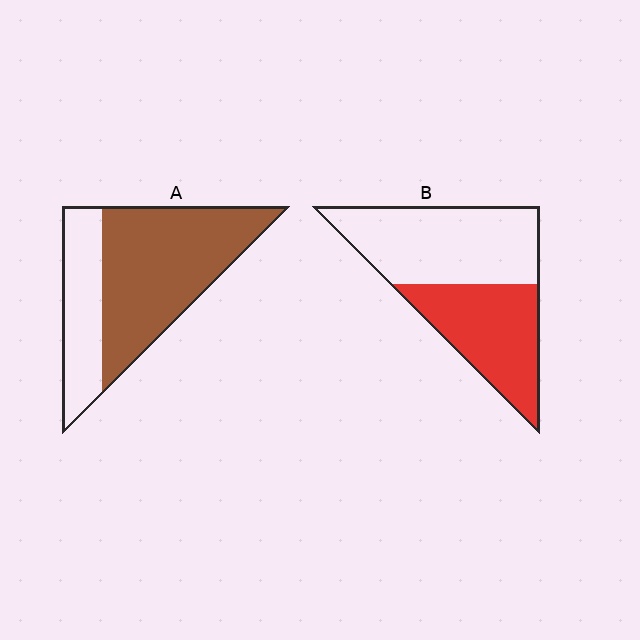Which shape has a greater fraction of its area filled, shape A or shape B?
Shape A.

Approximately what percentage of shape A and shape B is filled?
A is approximately 70% and B is approximately 45%.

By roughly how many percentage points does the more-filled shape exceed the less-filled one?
By roughly 25 percentage points (A over B).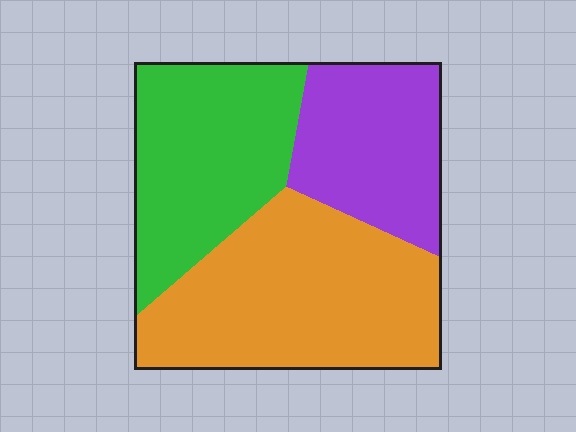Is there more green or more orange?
Orange.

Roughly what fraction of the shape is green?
Green covers around 30% of the shape.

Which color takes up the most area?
Orange, at roughly 45%.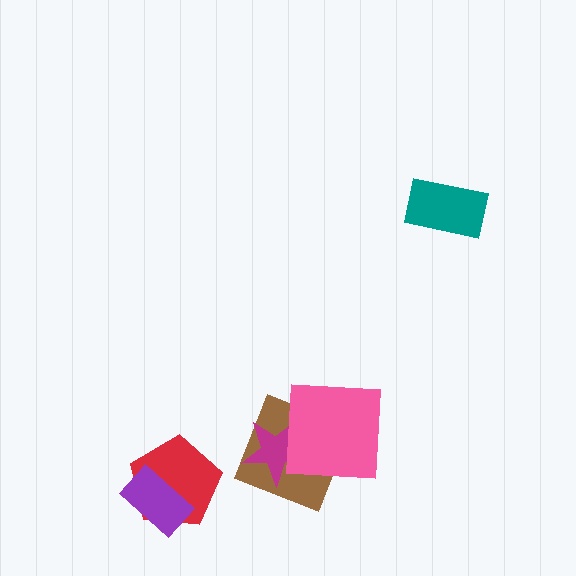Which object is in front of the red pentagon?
The purple rectangle is in front of the red pentagon.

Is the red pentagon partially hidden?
Yes, it is partially covered by another shape.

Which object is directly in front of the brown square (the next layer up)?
The magenta star is directly in front of the brown square.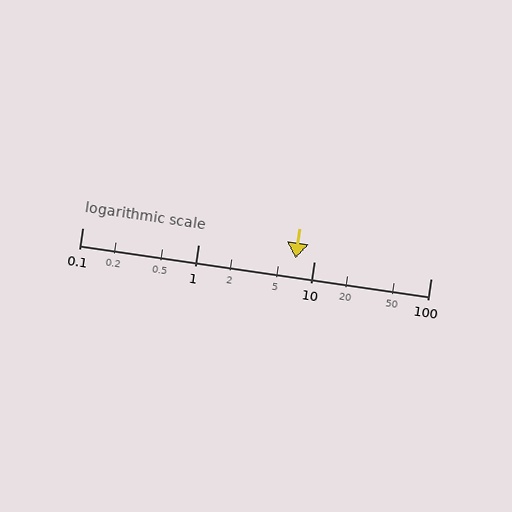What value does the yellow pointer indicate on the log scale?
The pointer indicates approximately 6.8.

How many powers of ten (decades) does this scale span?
The scale spans 3 decades, from 0.1 to 100.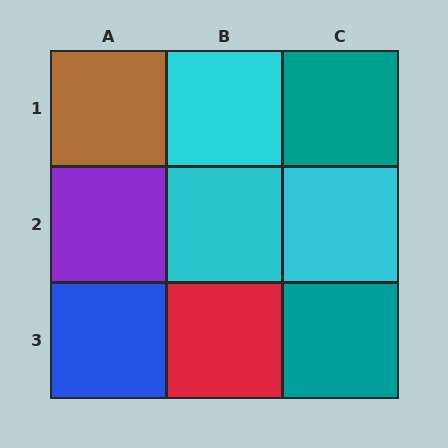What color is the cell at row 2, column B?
Cyan.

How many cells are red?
1 cell is red.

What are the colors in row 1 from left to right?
Brown, cyan, teal.